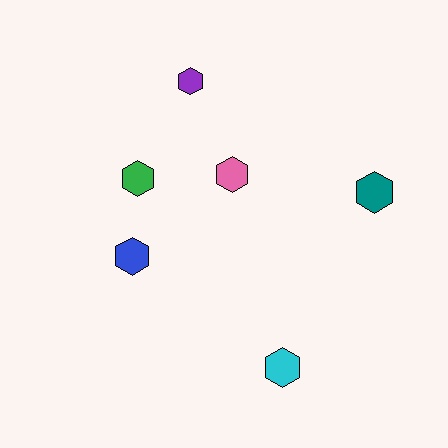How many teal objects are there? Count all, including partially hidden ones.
There is 1 teal object.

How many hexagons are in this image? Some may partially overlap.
There are 6 hexagons.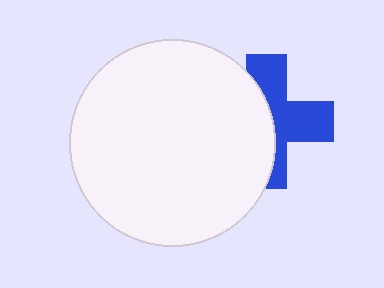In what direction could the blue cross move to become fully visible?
The blue cross could move right. That would shift it out from behind the white circle entirely.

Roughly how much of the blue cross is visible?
About half of it is visible (roughly 51%).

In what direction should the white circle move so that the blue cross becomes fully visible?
The white circle should move left. That is the shortest direction to clear the overlap and leave the blue cross fully visible.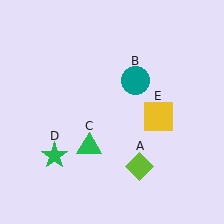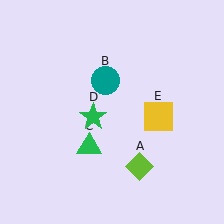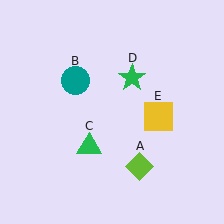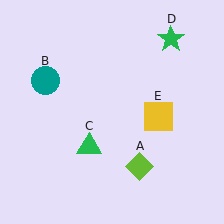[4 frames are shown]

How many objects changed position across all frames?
2 objects changed position: teal circle (object B), green star (object D).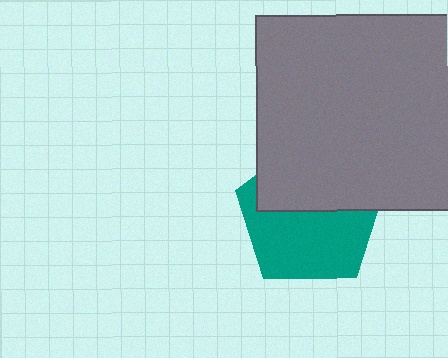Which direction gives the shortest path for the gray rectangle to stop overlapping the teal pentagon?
Moving up gives the shortest separation.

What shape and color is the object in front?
The object in front is a gray rectangle.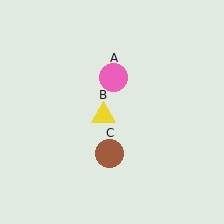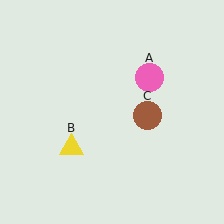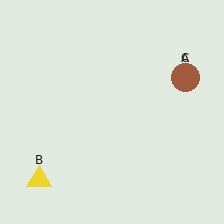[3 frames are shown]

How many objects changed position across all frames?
3 objects changed position: pink circle (object A), yellow triangle (object B), brown circle (object C).